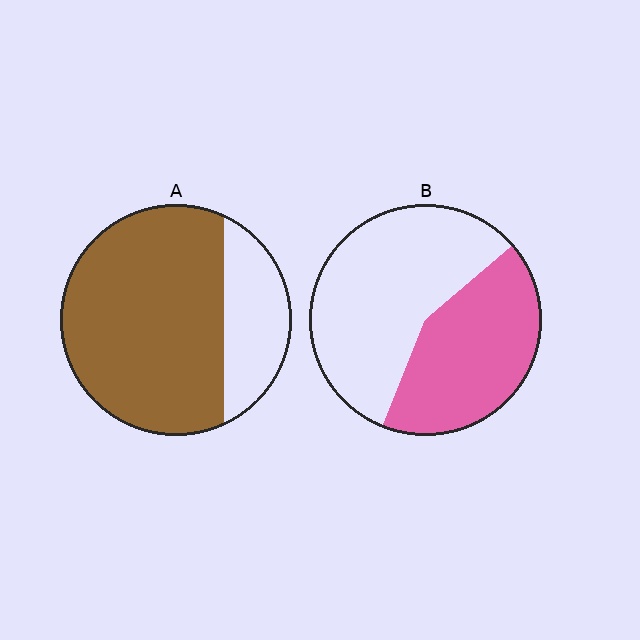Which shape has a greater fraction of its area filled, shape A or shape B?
Shape A.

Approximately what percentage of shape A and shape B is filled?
A is approximately 75% and B is approximately 45%.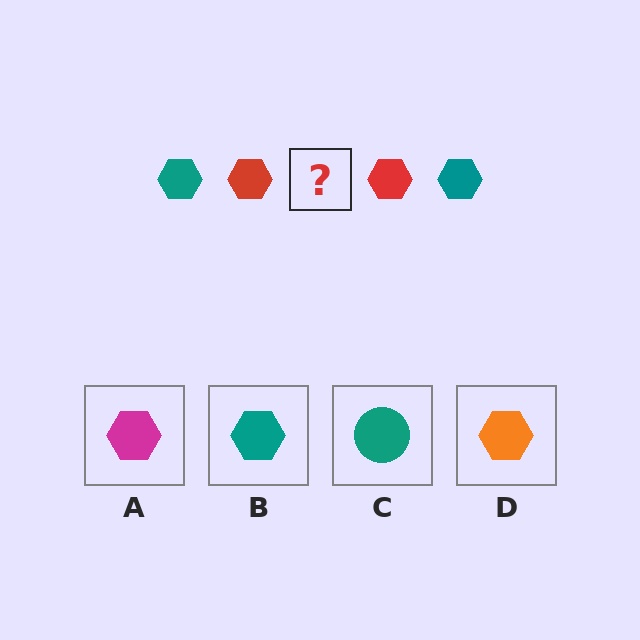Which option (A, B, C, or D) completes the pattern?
B.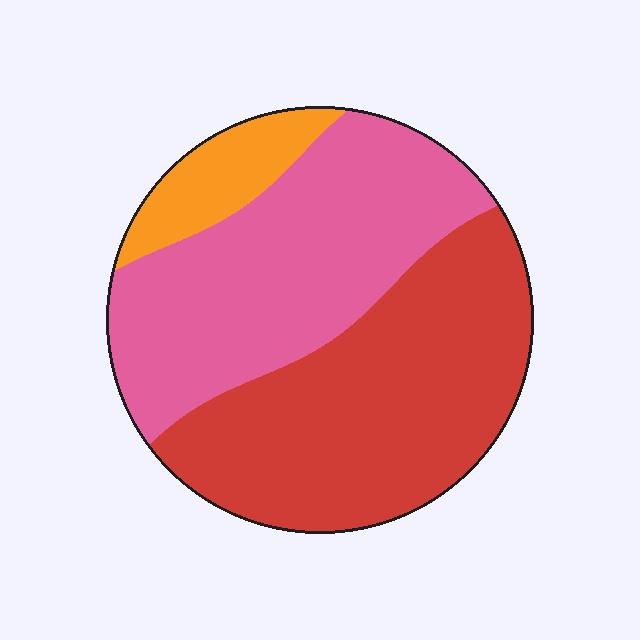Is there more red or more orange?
Red.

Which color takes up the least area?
Orange, at roughly 10%.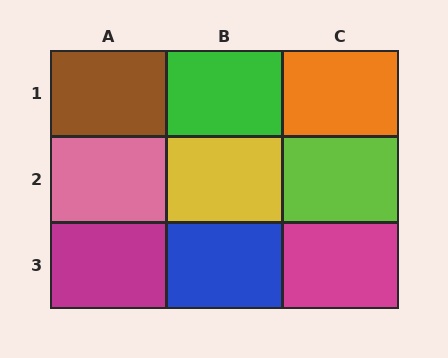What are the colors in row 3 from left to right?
Magenta, blue, magenta.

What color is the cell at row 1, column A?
Brown.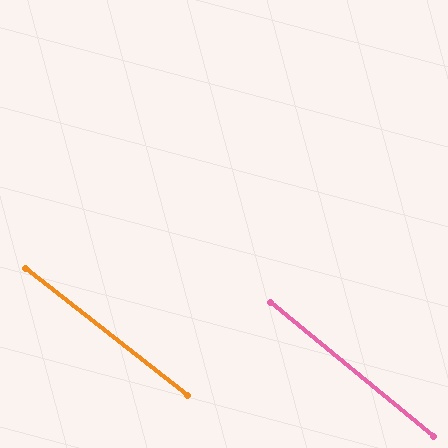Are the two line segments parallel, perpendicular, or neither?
Parallel — their directions differ by only 1.4°.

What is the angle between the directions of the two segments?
Approximately 1 degree.